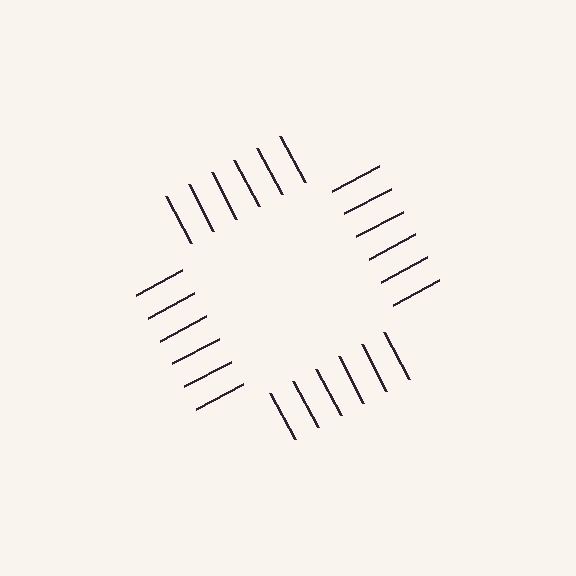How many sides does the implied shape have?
4 sides — the line-ends trace a square.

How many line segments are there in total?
24 — 6 along each of the 4 edges.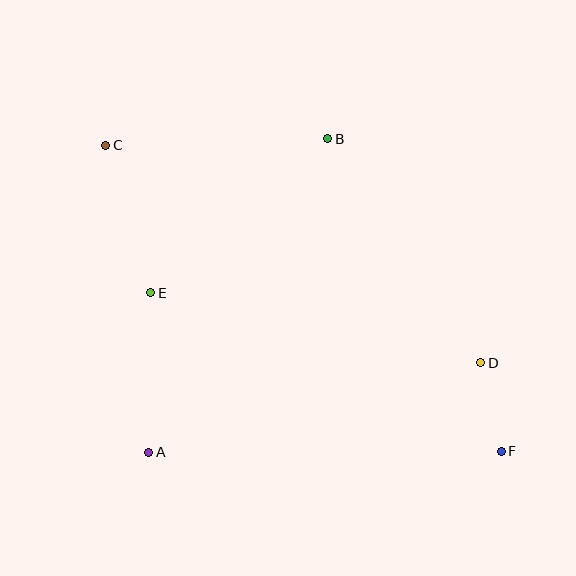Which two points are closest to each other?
Points D and F are closest to each other.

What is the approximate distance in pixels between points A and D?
The distance between A and D is approximately 344 pixels.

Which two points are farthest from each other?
Points C and F are farthest from each other.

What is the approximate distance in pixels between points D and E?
The distance between D and E is approximately 337 pixels.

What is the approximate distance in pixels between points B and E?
The distance between B and E is approximately 235 pixels.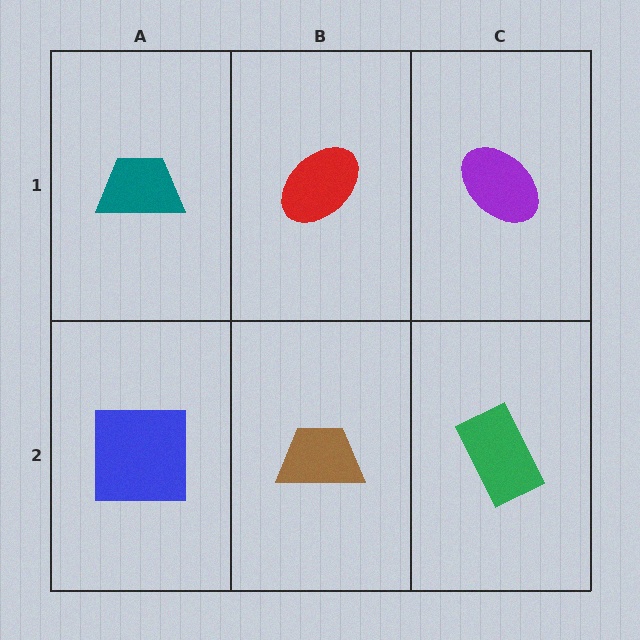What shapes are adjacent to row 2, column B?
A red ellipse (row 1, column B), a blue square (row 2, column A), a green rectangle (row 2, column C).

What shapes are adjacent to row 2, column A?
A teal trapezoid (row 1, column A), a brown trapezoid (row 2, column B).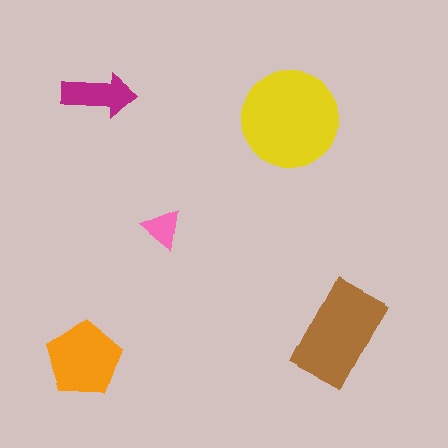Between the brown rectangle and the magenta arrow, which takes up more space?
The brown rectangle.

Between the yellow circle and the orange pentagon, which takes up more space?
The yellow circle.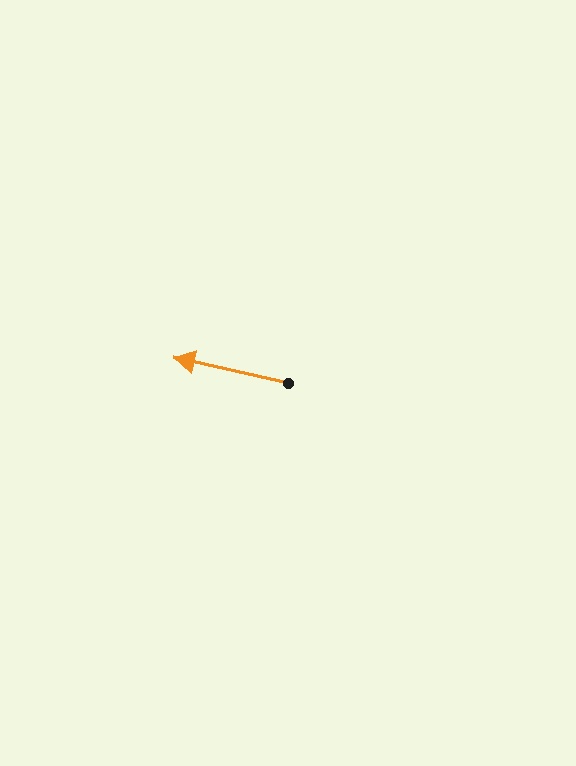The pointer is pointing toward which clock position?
Roughly 9 o'clock.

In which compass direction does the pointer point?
West.